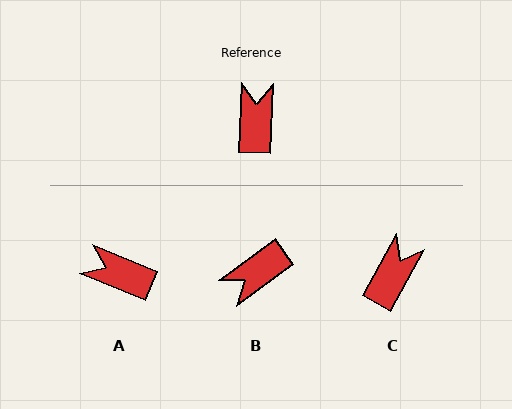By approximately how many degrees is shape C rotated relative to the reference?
Approximately 26 degrees clockwise.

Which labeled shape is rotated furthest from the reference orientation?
B, about 128 degrees away.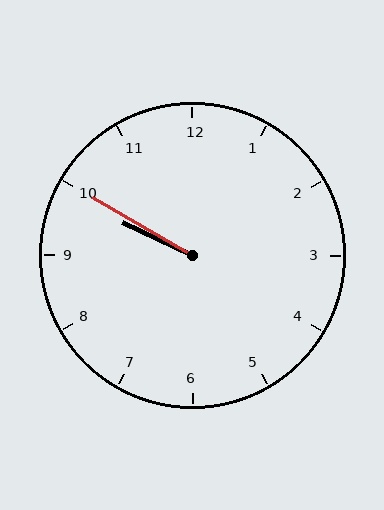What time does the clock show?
9:50.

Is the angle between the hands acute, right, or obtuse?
It is acute.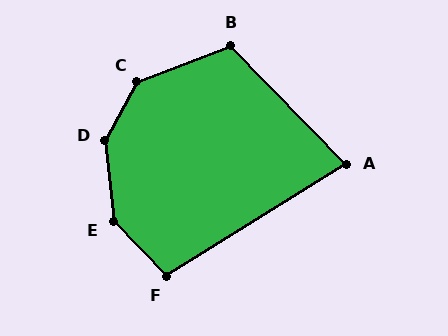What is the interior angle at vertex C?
Approximately 140 degrees (obtuse).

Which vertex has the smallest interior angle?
A, at approximately 78 degrees.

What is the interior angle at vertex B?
Approximately 113 degrees (obtuse).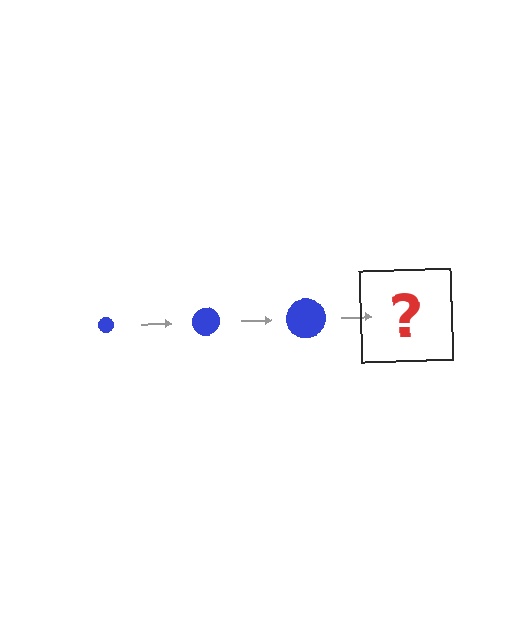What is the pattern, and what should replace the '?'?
The pattern is that the circle gets progressively larger each step. The '?' should be a blue circle, larger than the previous one.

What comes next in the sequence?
The next element should be a blue circle, larger than the previous one.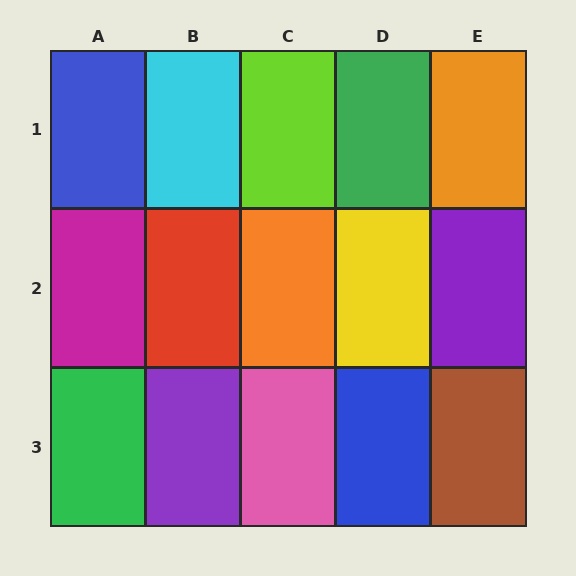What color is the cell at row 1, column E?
Orange.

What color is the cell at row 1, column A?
Blue.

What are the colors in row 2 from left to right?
Magenta, red, orange, yellow, purple.